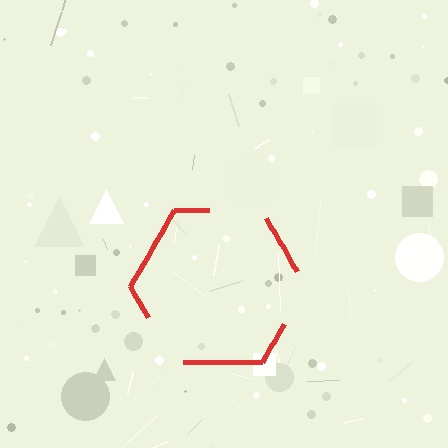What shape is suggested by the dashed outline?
The dashed outline suggests a hexagon.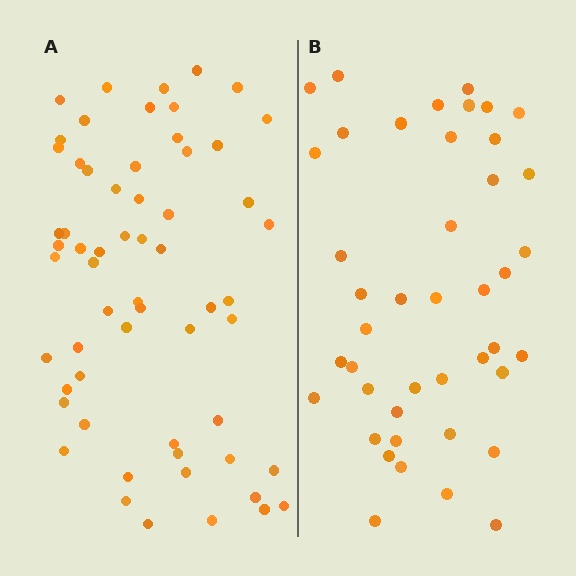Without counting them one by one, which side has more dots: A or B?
Region A (the left region) has more dots.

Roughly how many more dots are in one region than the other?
Region A has approximately 15 more dots than region B.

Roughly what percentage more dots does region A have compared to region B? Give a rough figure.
About 40% more.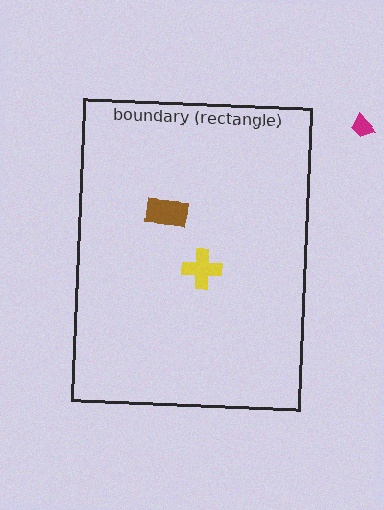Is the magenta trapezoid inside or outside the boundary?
Outside.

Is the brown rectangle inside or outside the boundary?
Inside.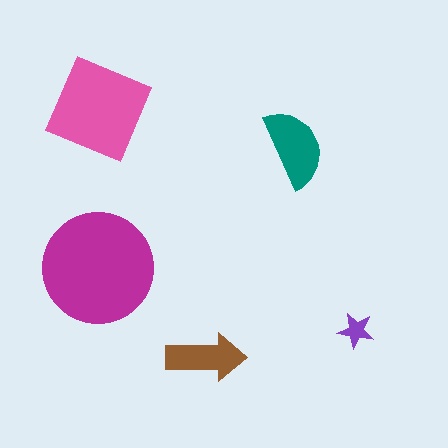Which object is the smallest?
The purple star.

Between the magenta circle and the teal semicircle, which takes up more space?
The magenta circle.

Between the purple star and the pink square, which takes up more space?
The pink square.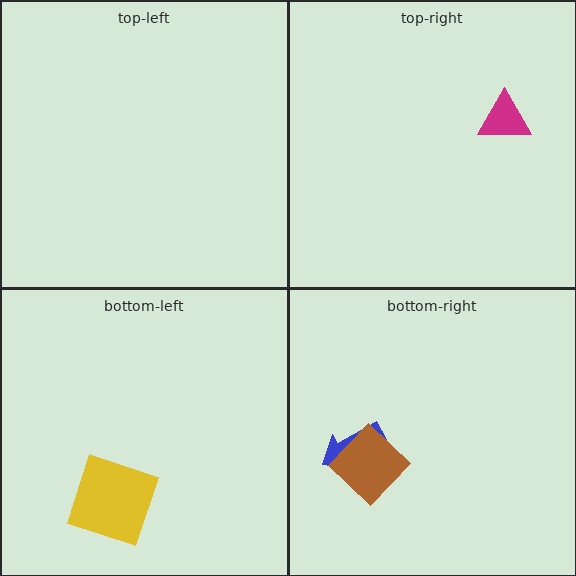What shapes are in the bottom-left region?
The yellow square.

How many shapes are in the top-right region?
1.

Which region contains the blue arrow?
The bottom-right region.